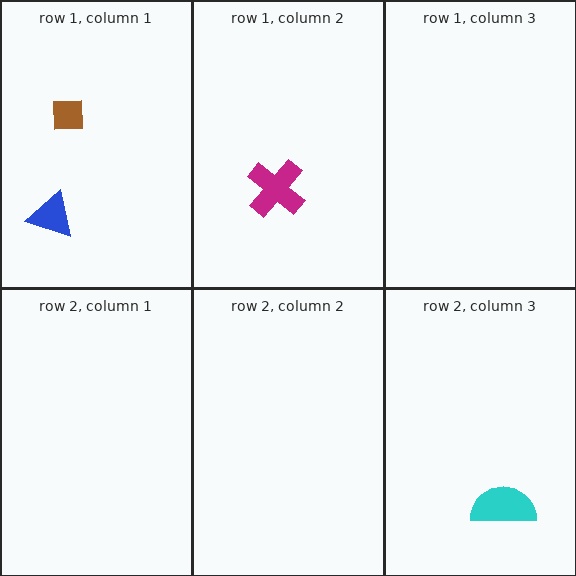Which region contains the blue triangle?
The row 1, column 1 region.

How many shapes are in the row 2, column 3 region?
1.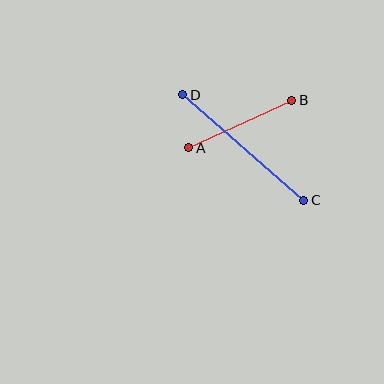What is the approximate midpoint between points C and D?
The midpoint is at approximately (243, 147) pixels.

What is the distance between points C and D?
The distance is approximately 161 pixels.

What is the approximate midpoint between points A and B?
The midpoint is at approximately (240, 124) pixels.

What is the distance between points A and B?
The distance is approximately 113 pixels.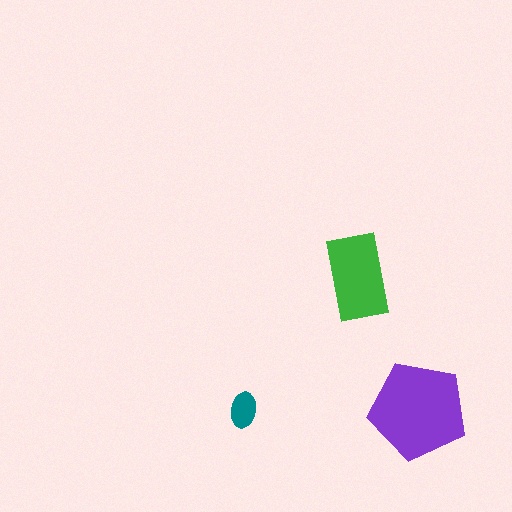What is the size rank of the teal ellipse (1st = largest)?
3rd.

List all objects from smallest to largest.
The teal ellipse, the green rectangle, the purple pentagon.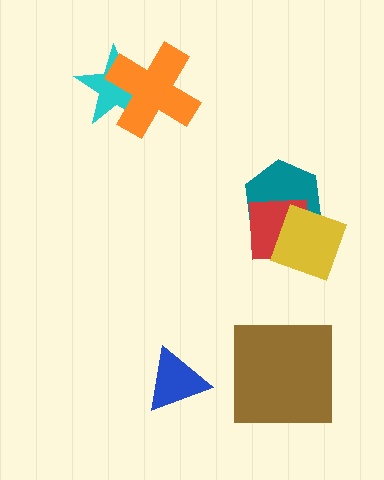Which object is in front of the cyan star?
The orange cross is in front of the cyan star.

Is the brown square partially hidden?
No, no other shape covers it.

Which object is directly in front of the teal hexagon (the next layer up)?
The red square is directly in front of the teal hexagon.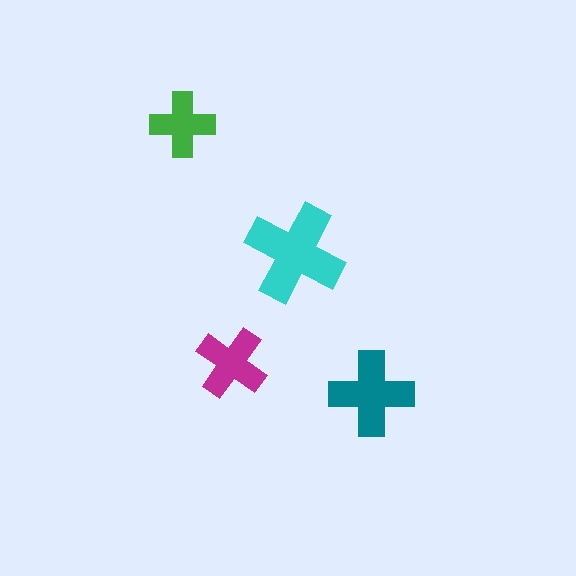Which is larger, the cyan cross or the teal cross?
The cyan one.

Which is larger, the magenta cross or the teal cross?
The teal one.